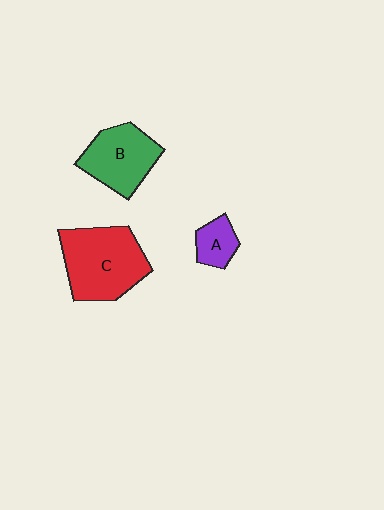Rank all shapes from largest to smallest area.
From largest to smallest: C (red), B (green), A (purple).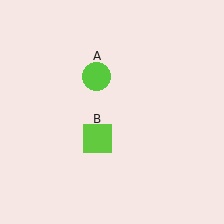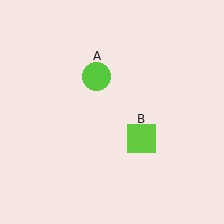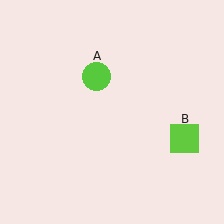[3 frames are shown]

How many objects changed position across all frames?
1 object changed position: lime square (object B).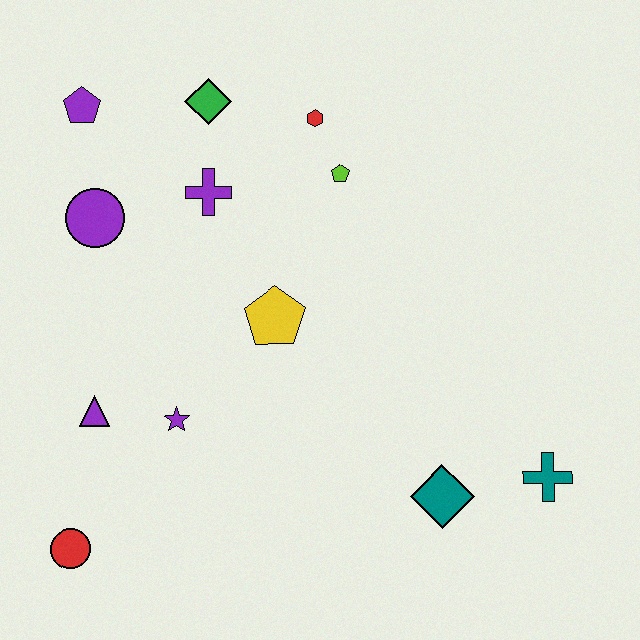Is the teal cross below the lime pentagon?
Yes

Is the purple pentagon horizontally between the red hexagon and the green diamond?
No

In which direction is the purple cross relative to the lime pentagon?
The purple cross is to the left of the lime pentagon.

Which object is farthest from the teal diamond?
The purple pentagon is farthest from the teal diamond.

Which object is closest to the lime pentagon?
The red hexagon is closest to the lime pentagon.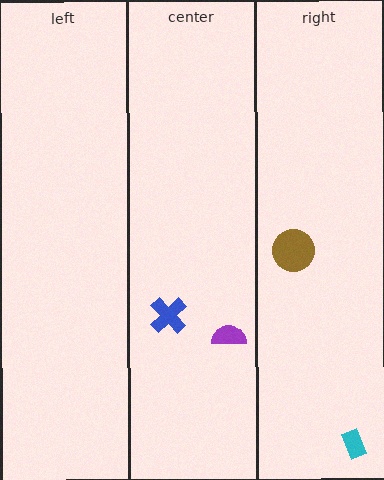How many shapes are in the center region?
2.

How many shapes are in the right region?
2.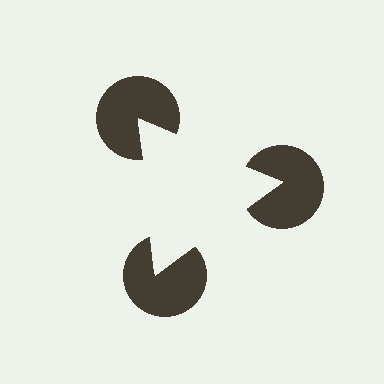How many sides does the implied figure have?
3 sides.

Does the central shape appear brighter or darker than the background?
It typically appears slightly brighter than the background, even though no actual brightness change is drawn.